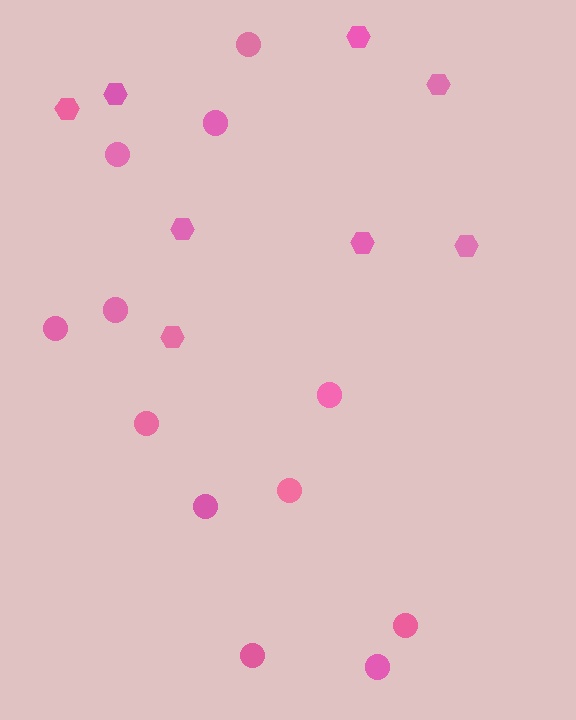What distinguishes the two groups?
There are 2 groups: one group of circles (12) and one group of hexagons (8).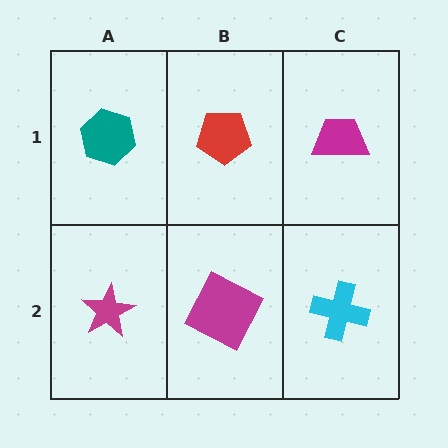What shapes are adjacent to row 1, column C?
A cyan cross (row 2, column C), a red pentagon (row 1, column B).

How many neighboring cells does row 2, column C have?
2.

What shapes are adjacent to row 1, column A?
A magenta star (row 2, column A), a red pentagon (row 1, column B).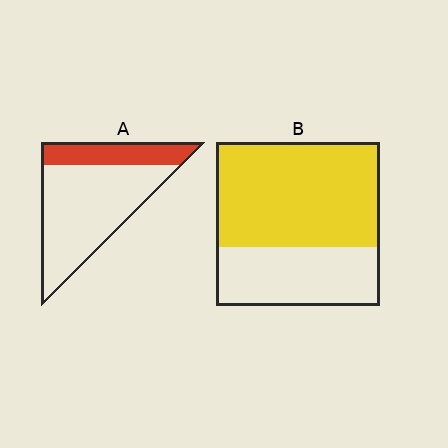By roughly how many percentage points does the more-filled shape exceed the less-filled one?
By roughly 40 percentage points (B over A).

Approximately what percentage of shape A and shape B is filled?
A is approximately 25% and B is approximately 65%.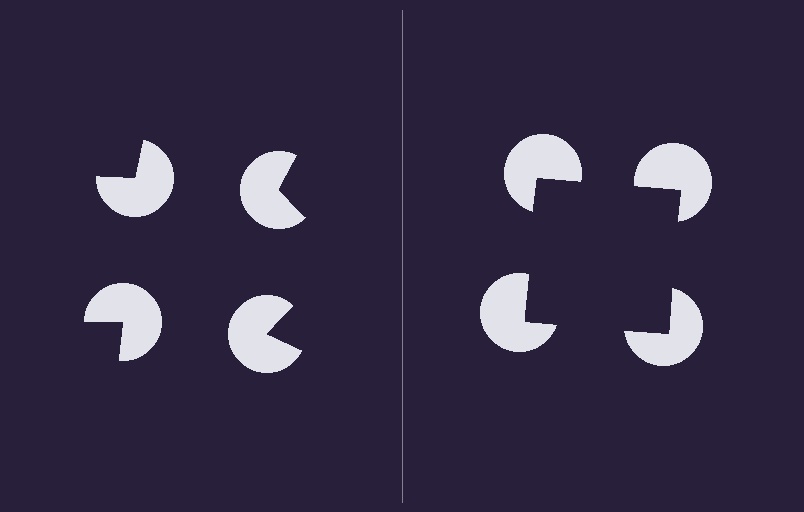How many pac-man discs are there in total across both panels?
8 — 4 on each side.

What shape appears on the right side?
An illusory square.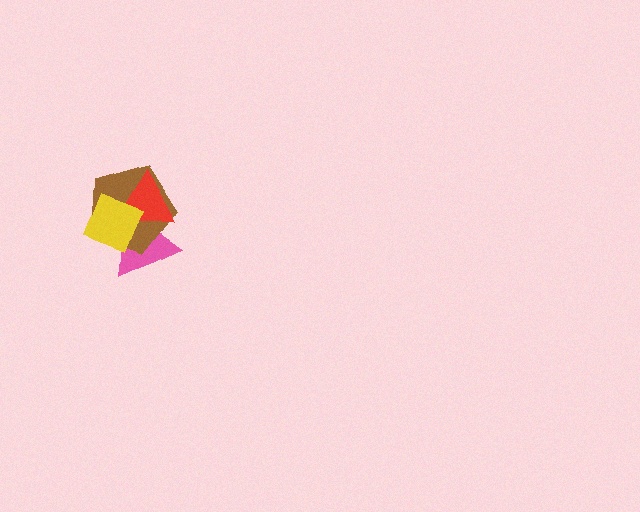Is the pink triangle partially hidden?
Yes, it is partially covered by another shape.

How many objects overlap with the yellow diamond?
3 objects overlap with the yellow diamond.